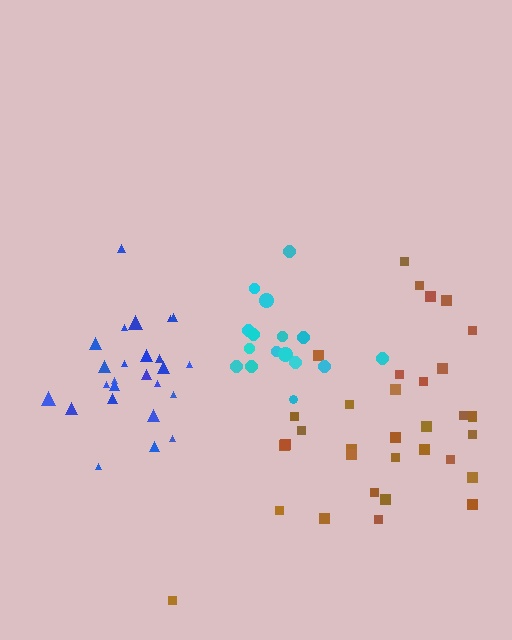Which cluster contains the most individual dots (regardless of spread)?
Brown (34).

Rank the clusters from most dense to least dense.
blue, cyan, brown.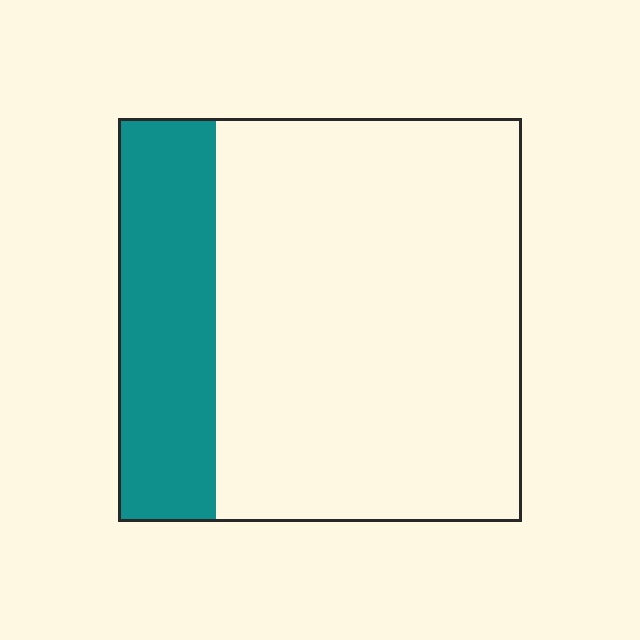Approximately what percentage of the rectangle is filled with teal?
Approximately 25%.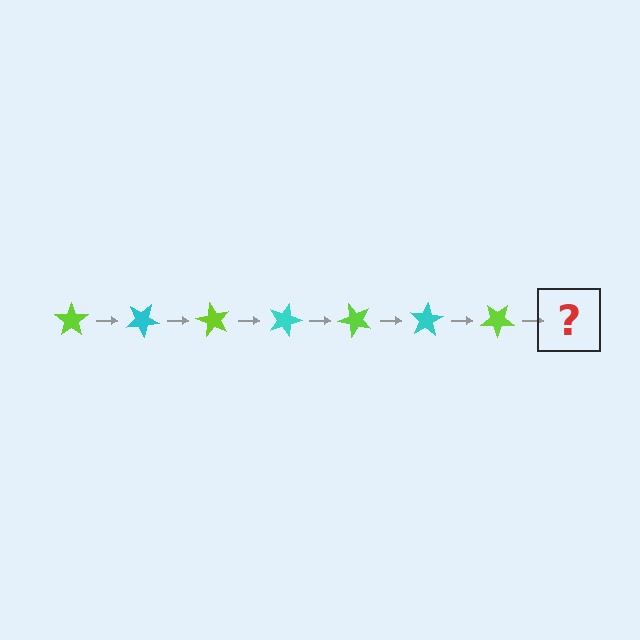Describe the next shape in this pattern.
It should be a cyan star, rotated 210 degrees from the start.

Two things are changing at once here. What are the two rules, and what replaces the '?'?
The two rules are that it rotates 30 degrees each step and the color cycles through lime and cyan. The '?' should be a cyan star, rotated 210 degrees from the start.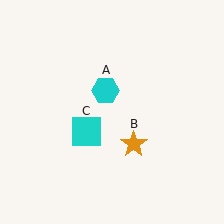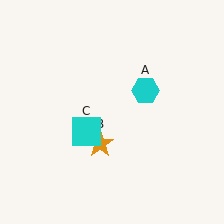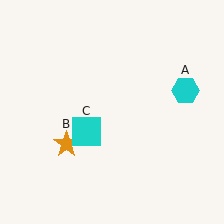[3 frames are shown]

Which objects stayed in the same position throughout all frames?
Cyan square (object C) remained stationary.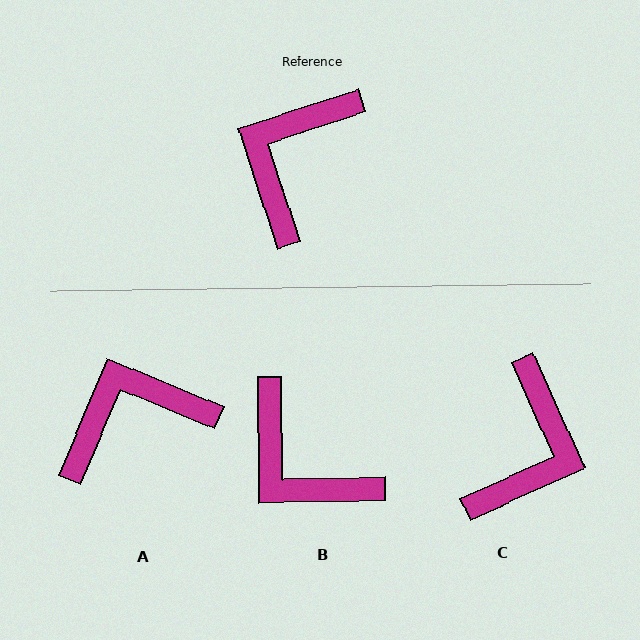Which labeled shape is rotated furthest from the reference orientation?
C, about 174 degrees away.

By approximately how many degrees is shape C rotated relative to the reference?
Approximately 174 degrees clockwise.